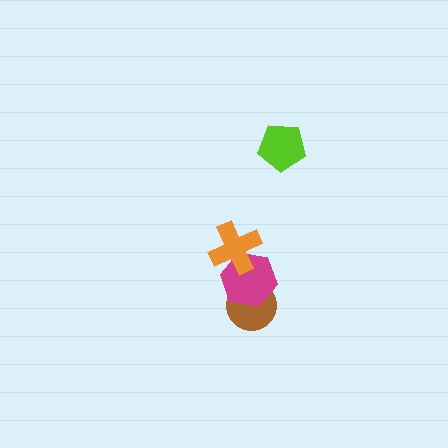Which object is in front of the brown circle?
The magenta hexagon is in front of the brown circle.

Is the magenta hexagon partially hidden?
Yes, it is partially covered by another shape.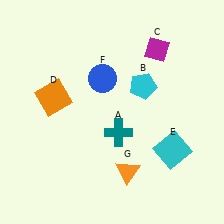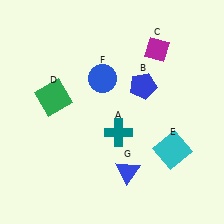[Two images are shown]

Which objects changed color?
B changed from cyan to blue. D changed from orange to green. G changed from orange to blue.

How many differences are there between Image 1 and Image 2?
There are 3 differences between the two images.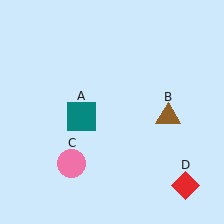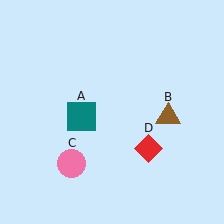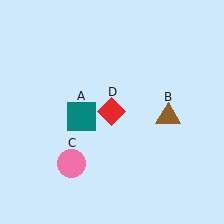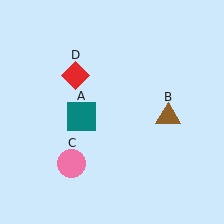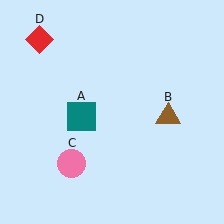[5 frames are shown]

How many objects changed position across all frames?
1 object changed position: red diamond (object D).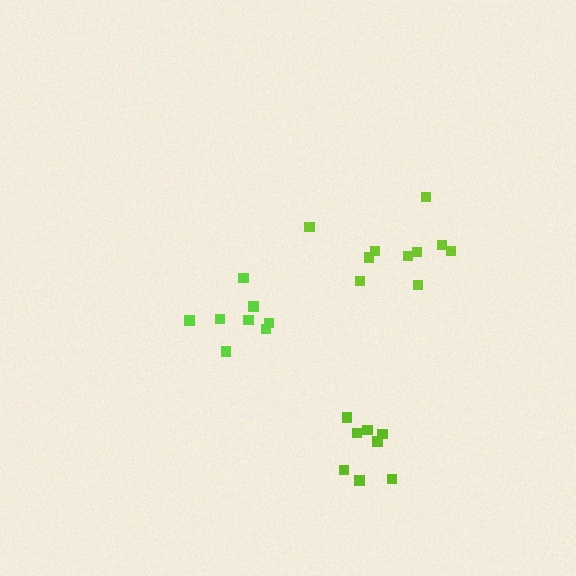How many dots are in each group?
Group 1: 10 dots, Group 2: 8 dots, Group 3: 8 dots (26 total).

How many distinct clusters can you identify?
There are 3 distinct clusters.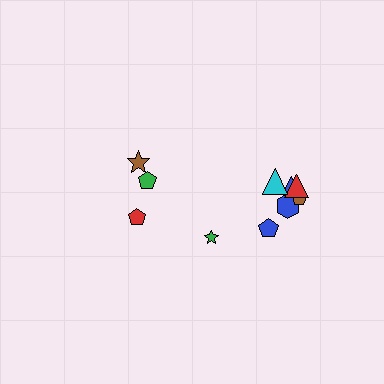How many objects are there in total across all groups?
There are 10 objects.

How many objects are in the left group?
There are 3 objects.